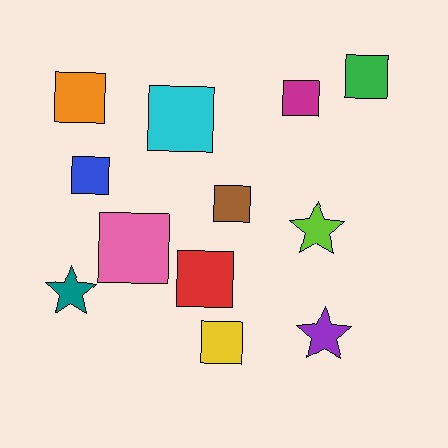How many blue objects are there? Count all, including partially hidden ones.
There is 1 blue object.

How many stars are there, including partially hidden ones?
There are 3 stars.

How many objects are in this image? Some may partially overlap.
There are 12 objects.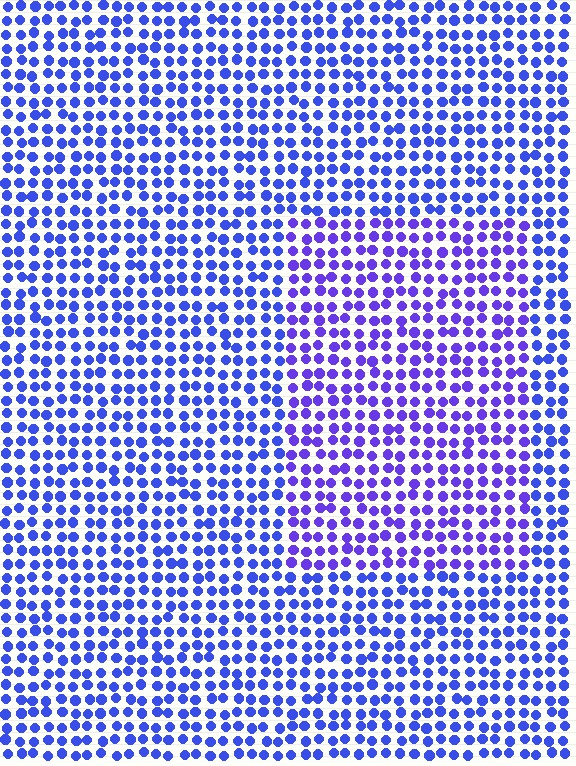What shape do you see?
I see a rectangle.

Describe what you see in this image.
The image is filled with small blue elements in a uniform arrangement. A rectangle-shaped region is visible where the elements are tinted to a slightly different hue, forming a subtle color boundary.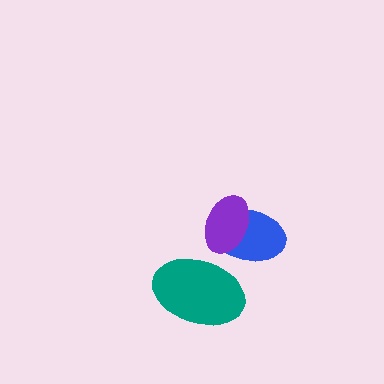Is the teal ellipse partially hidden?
No, no other shape covers it.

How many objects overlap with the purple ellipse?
1 object overlaps with the purple ellipse.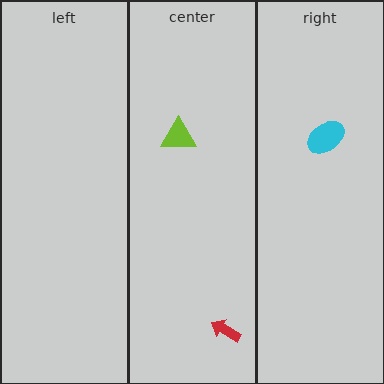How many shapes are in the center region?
2.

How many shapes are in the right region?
1.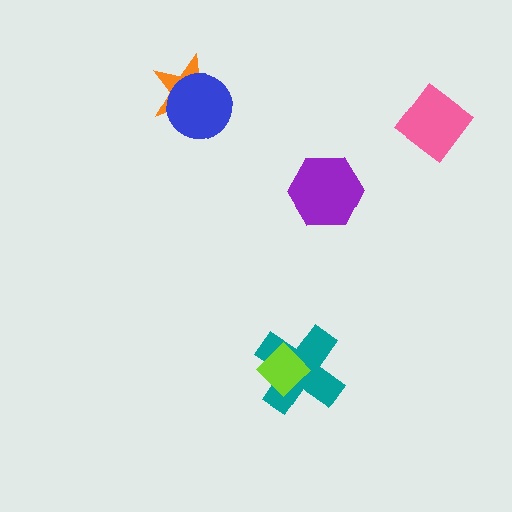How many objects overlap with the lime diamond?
1 object overlaps with the lime diamond.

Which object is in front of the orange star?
The blue circle is in front of the orange star.